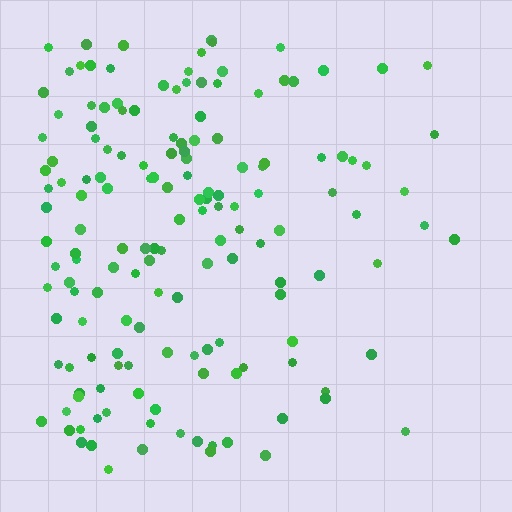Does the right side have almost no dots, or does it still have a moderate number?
Still a moderate number, just noticeably fewer than the left.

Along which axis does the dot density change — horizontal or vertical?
Horizontal.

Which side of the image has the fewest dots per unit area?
The right.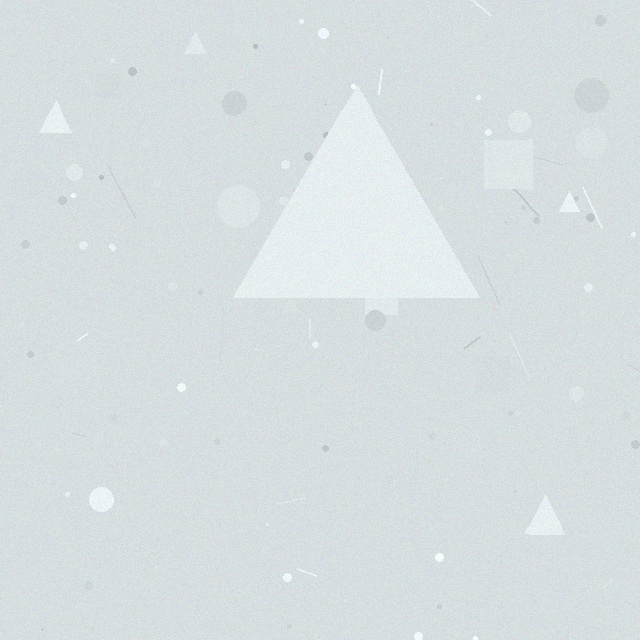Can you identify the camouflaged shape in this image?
The camouflaged shape is a triangle.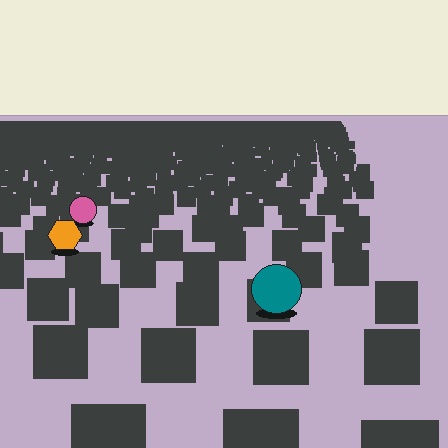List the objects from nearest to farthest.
From nearest to farthest: the teal circle, the orange hexagon, the pink circle.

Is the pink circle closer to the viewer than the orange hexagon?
No. The orange hexagon is closer — you can tell from the texture gradient: the ground texture is coarser near it.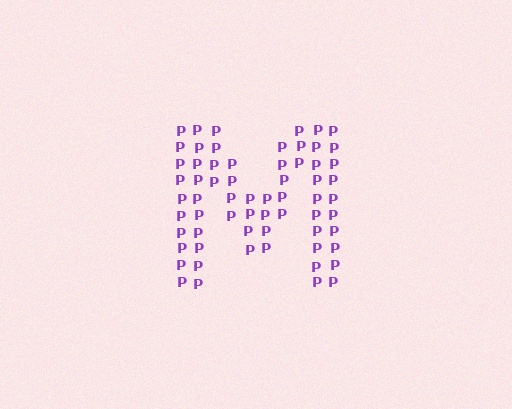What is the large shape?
The large shape is the letter M.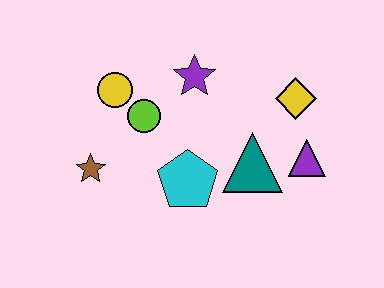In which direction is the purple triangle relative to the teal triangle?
The purple triangle is to the right of the teal triangle.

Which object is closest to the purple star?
The lime circle is closest to the purple star.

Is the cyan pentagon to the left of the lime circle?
No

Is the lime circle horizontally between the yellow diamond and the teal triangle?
No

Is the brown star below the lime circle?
Yes